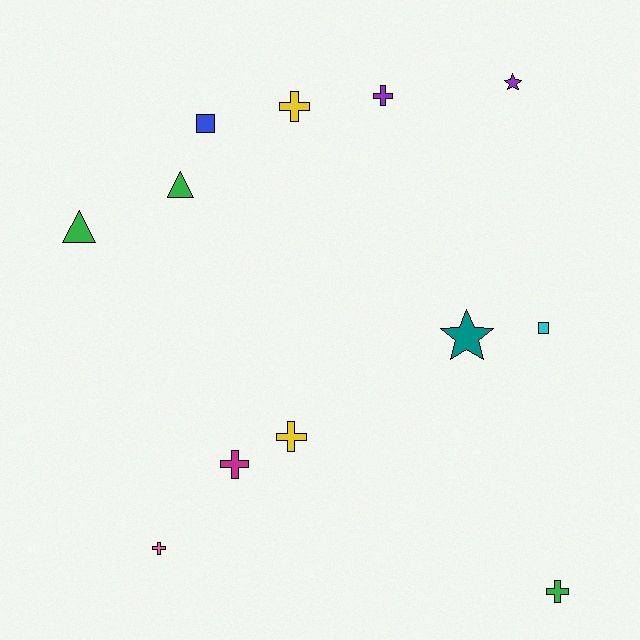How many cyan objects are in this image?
There is 1 cyan object.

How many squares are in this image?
There are 2 squares.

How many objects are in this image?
There are 12 objects.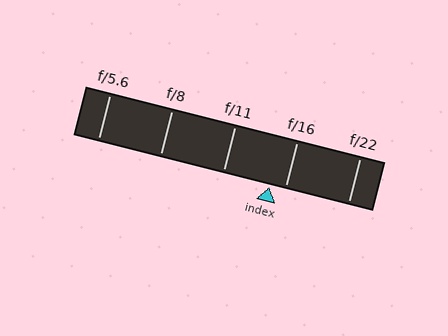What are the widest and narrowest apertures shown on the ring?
The widest aperture shown is f/5.6 and the narrowest is f/22.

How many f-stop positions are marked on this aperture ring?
There are 5 f-stop positions marked.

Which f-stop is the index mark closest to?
The index mark is closest to f/16.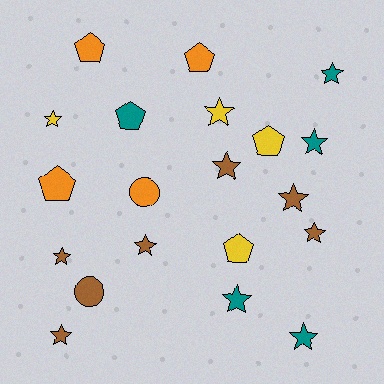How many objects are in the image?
There are 20 objects.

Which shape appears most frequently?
Star, with 12 objects.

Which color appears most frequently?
Brown, with 7 objects.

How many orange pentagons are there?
There are 3 orange pentagons.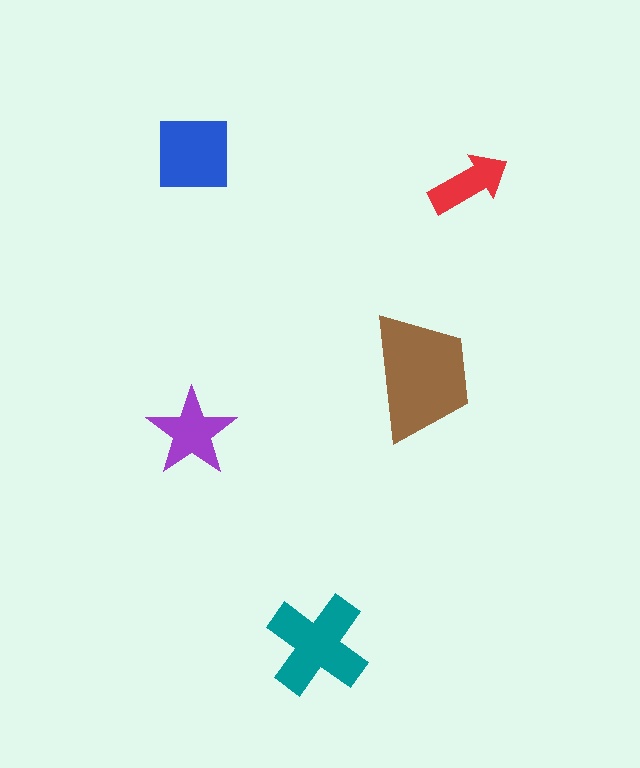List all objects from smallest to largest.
The red arrow, the purple star, the blue square, the teal cross, the brown trapezoid.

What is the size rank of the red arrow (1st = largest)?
5th.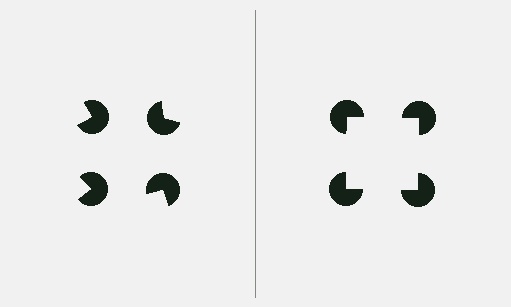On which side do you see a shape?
An illusory square appears on the right side. On the left side the wedge cuts are rotated, so no coherent shape forms.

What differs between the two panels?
The pac-man discs are positioned identically on both sides; only the wedge orientations differ. On the right they align to a square; on the left they are misaligned.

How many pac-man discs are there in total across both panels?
8 — 4 on each side.